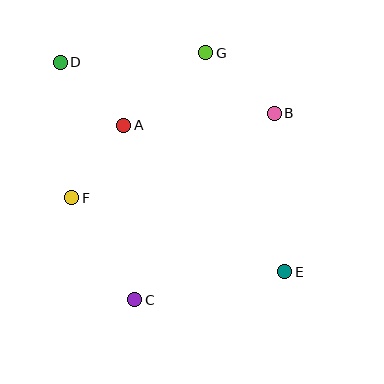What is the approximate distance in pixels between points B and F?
The distance between B and F is approximately 219 pixels.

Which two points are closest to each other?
Points A and F are closest to each other.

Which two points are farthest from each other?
Points D and E are farthest from each other.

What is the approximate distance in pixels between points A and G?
The distance between A and G is approximately 109 pixels.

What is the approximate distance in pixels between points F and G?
The distance between F and G is approximately 197 pixels.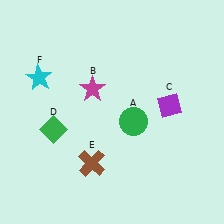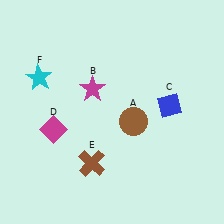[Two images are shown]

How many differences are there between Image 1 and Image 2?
There are 3 differences between the two images.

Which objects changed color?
A changed from green to brown. C changed from purple to blue. D changed from green to magenta.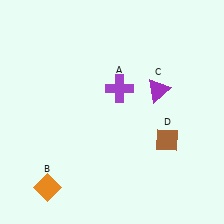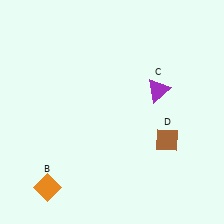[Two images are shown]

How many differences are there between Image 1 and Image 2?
There is 1 difference between the two images.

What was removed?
The purple cross (A) was removed in Image 2.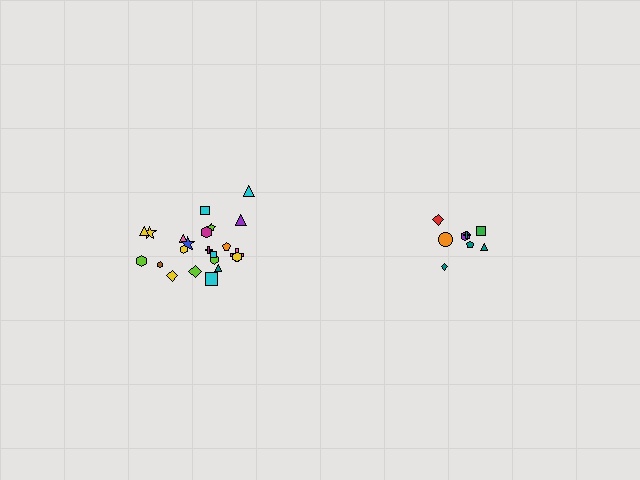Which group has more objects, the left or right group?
The left group.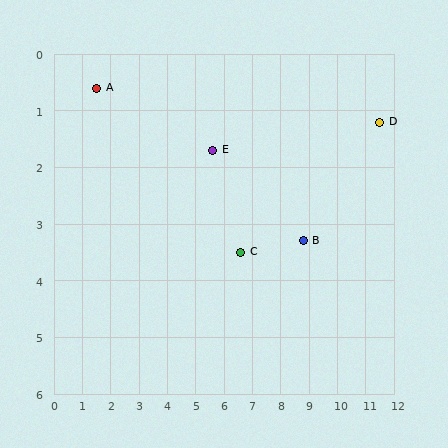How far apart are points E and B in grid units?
Points E and B are about 3.6 grid units apart.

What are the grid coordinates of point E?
Point E is at approximately (5.6, 1.7).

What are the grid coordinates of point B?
Point B is at approximately (8.8, 3.3).